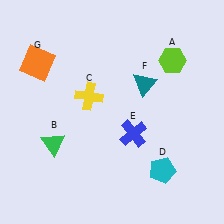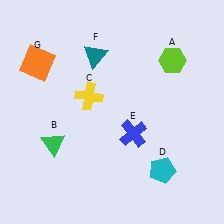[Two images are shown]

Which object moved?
The teal triangle (F) moved left.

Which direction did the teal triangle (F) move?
The teal triangle (F) moved left.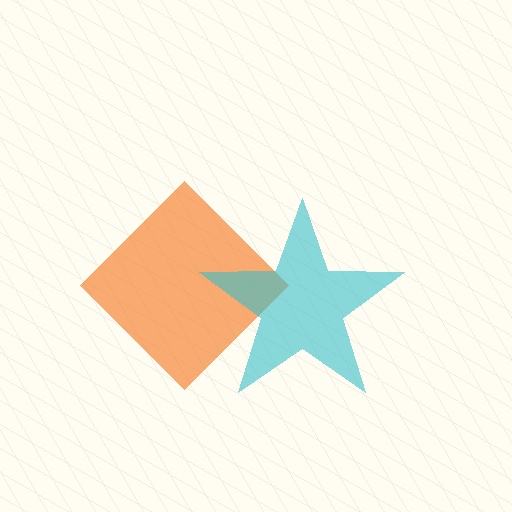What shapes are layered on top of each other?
The layered shapes are: an orange diamond, a cyan star.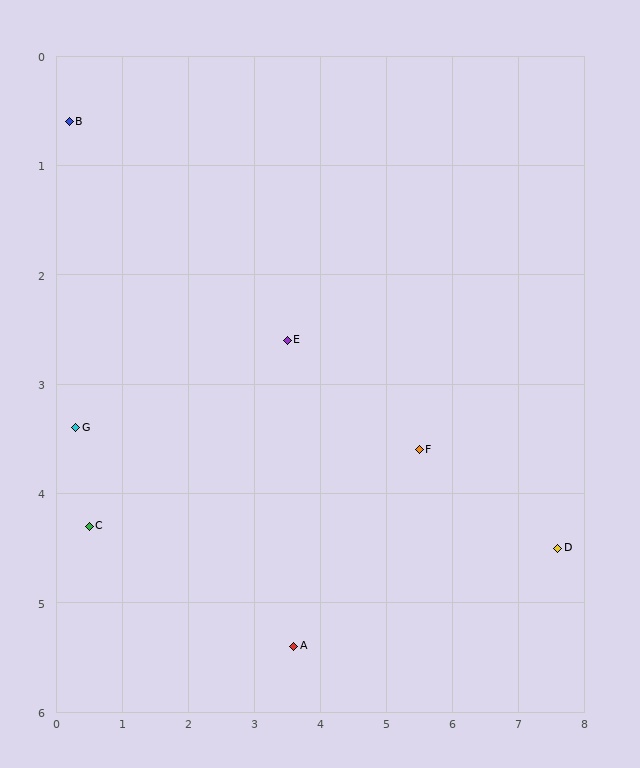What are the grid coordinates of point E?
Point E is at approximately (3.5, 2.6).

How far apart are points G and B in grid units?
Points G and B are about 2.8 grid units apart.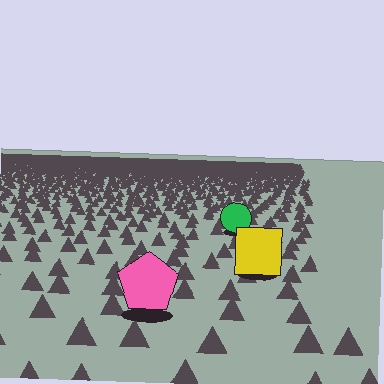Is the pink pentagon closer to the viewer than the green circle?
Yes. The pink pentagon is closer — you can tell from the texture gradient: the ground texture is coarser near it.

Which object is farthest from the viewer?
The green circle is farthest from the viewer. It appears smaller and the ground texture around it is denser.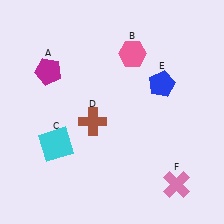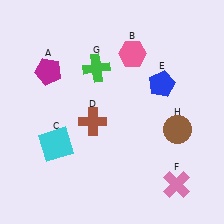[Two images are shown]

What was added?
A green cross (G), a brown circle (H) were added in Image 2.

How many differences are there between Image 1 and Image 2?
There are 2 differences between the two images.